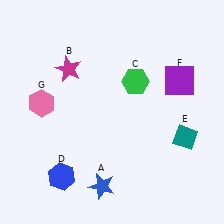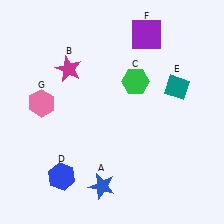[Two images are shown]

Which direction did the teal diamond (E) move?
The teal diamond (E) moved up.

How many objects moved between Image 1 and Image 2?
2 objects moved between the two images.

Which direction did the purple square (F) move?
The purple square (F) moved up.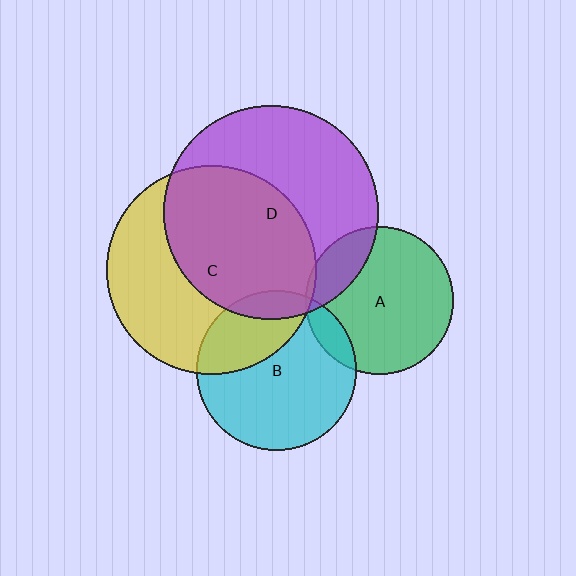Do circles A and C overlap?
Yes.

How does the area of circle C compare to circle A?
Approximately 2.0 times.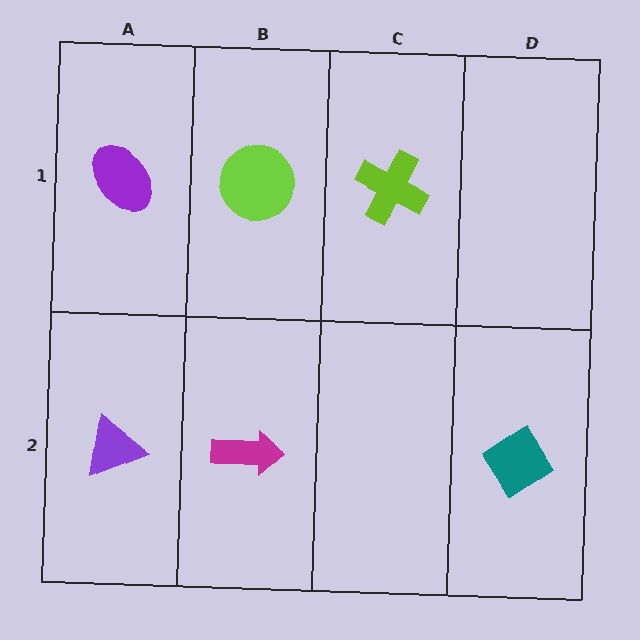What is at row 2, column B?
A magenta arrow.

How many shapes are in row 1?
3 shapes.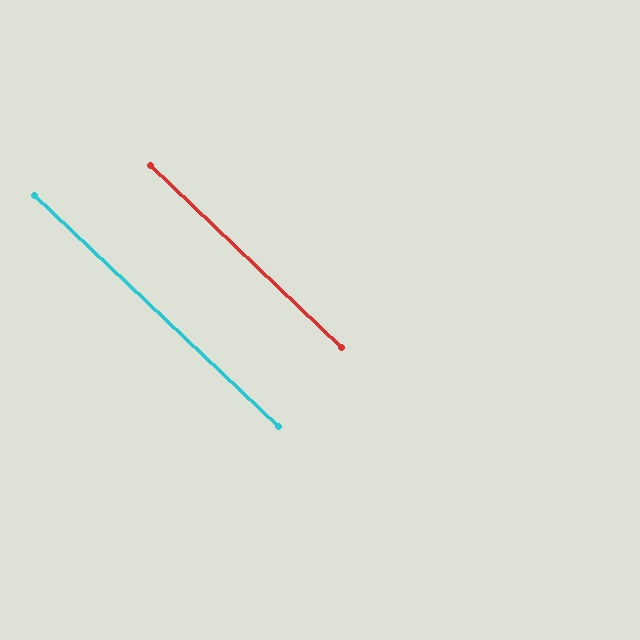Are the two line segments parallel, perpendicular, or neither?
Parallel — their directions differ by only 0.1°.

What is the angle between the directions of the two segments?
Approximately 0 degrees.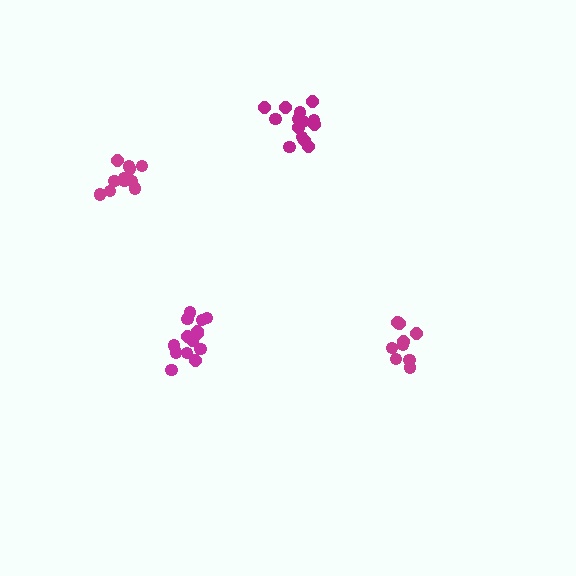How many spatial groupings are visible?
There are 4 spatial groupings.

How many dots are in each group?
Group 1: 12 dots, Group 2: 9 dots, Group 3: 14 dots, Group 4: 14 dots (49 total).